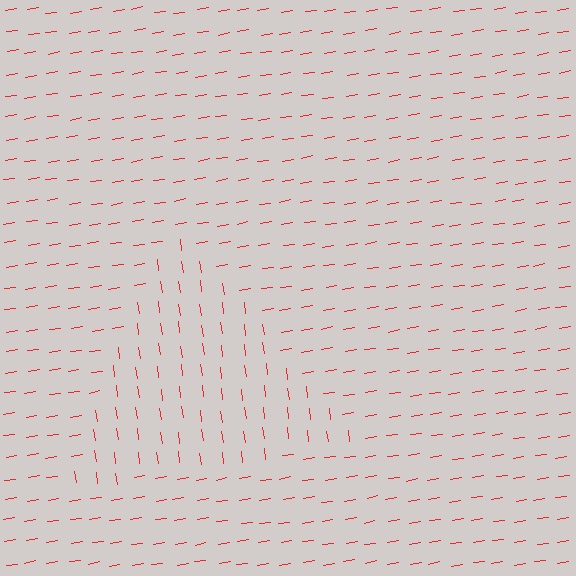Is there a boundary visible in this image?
Yes, there is a texture boundary formed by a change in line orientation.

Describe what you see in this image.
The image is filled with small red line segments. A triangle region in the image has lines oriented differently from the surrounding lines, creating a visible texture boundary.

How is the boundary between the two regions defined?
The boundary is defined purely by a change in line orientation (approximately 89 degrees difference). All lines are the same color and thickness.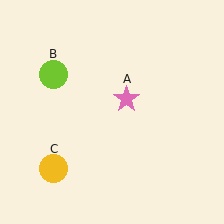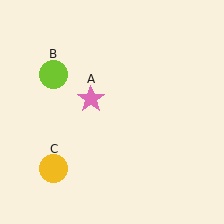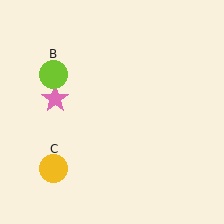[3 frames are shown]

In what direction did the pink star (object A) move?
The pink star (object A) moved left.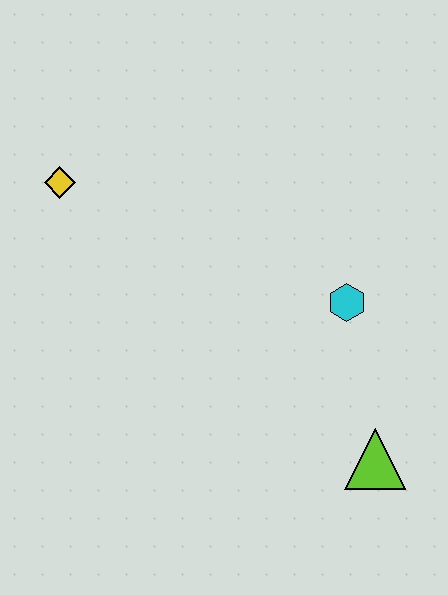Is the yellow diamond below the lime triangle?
No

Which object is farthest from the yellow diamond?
The lime triangle is farthest from the yellow diamond.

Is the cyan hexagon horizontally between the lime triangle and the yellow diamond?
Yes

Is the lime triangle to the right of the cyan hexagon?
Yes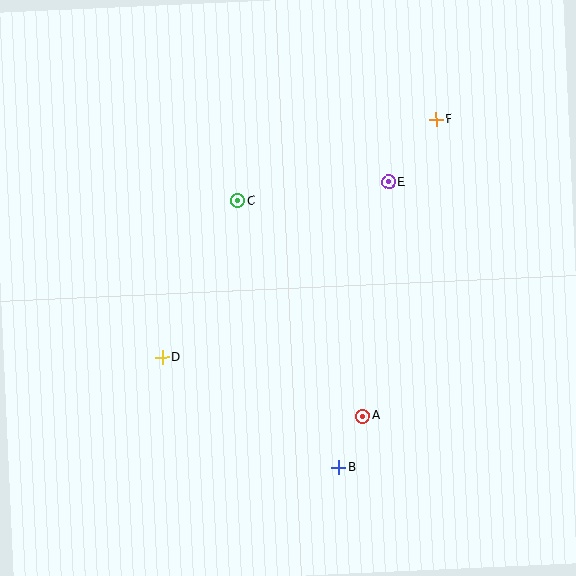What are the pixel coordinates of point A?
Point A is at (362, 416).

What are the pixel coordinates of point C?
Point C is at (238, 201).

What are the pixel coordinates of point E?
Point E is at (389, 182).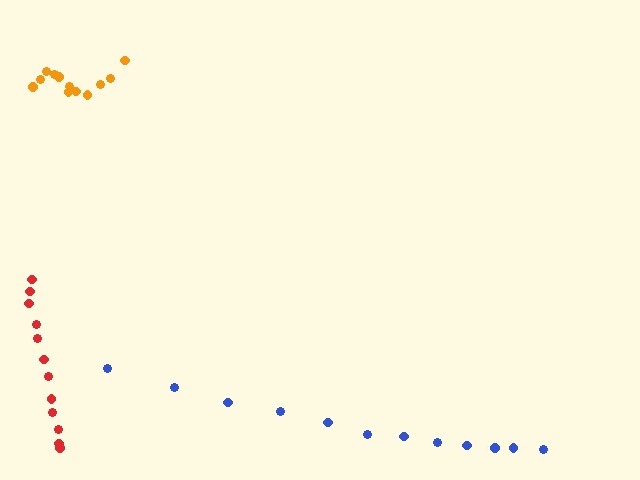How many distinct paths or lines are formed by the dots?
There are 3 distinct paths.